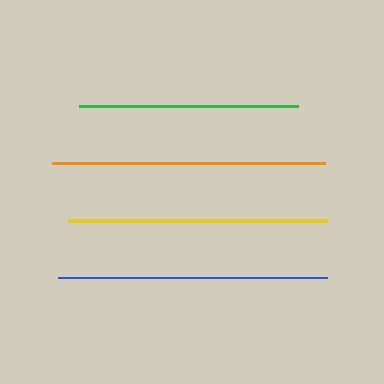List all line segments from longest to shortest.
From longest to shortest: orange, blue, yellow, green.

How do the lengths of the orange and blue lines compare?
The orange and blue lines are approximately the same length.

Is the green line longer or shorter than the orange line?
The orange line is longer than the green line.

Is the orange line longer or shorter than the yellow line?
The orange line is longer than the yellow line.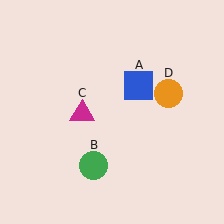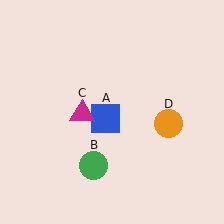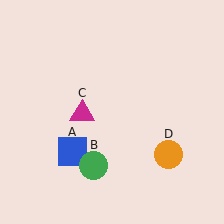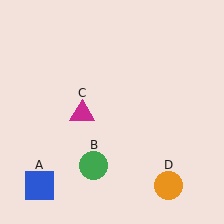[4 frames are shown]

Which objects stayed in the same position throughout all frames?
Green circle (object B) and magenta triangle (object C) remained stationary.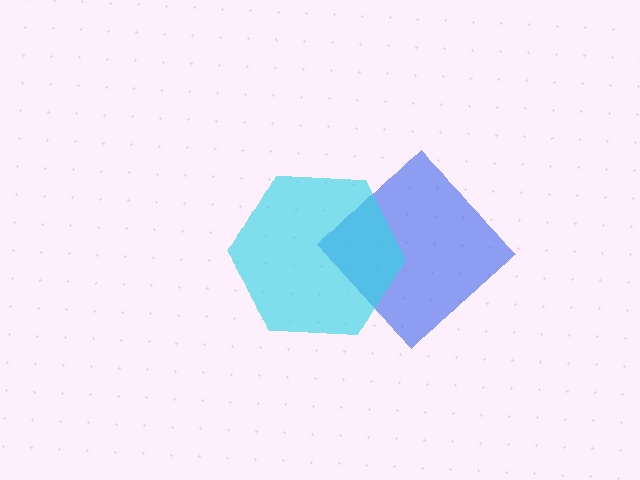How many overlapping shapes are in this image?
There are 2 overlapping shapes in the image.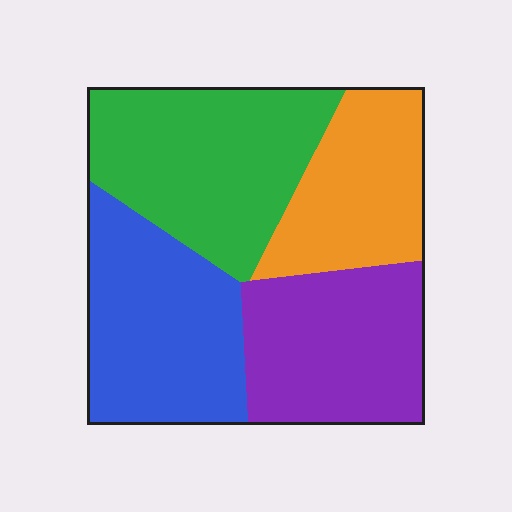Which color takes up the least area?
Orange, at roughly 20%.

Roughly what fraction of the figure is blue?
Blue takes up about one quarter (1/4) of the figure.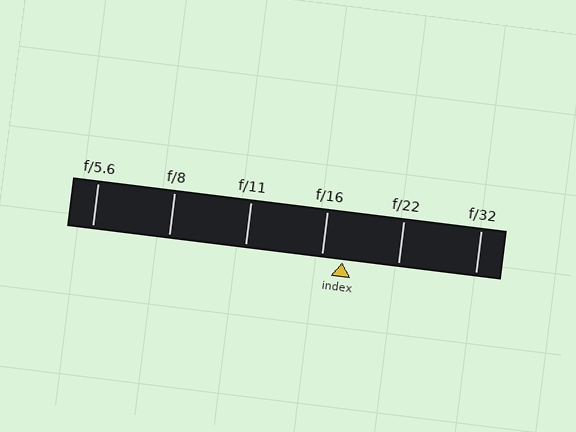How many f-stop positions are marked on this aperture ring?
There are 6 f-stop positions marked.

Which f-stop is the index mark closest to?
The index mark is closest to f/16.